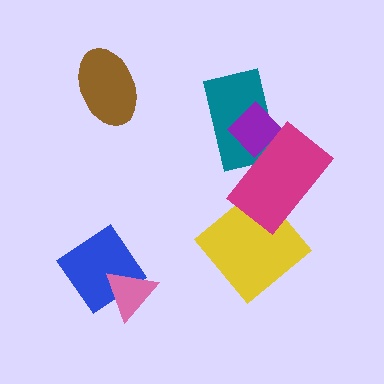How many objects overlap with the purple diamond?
2 objects overlap with the purple diamond.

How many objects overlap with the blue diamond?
1 object overlaps with the blue diamond.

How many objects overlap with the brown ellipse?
0 objects overlap with the brown ellipse.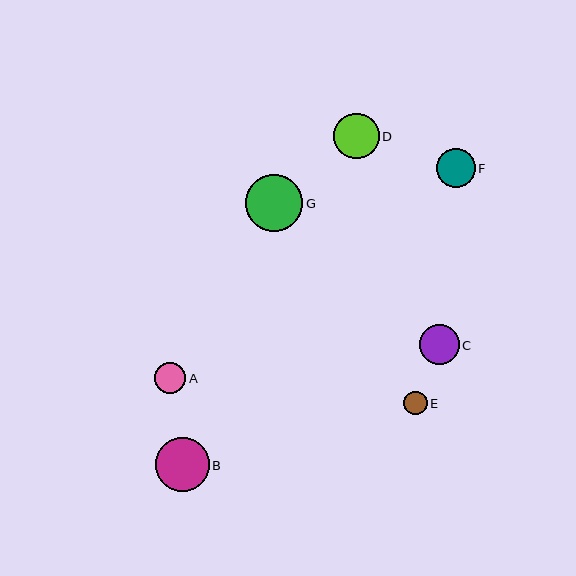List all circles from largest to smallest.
From largest to smallest: G, B, D, C, F, A, E.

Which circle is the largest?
Circle G is the largest with a size of approximately 57 pixels.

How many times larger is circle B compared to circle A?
Circle B is approximately 1.7 times the size of circle A.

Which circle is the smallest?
Circle E is the smallest with a size of approximately 23 pixels.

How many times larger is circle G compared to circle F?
Circle G is approximately 1.5 times the size of circle F.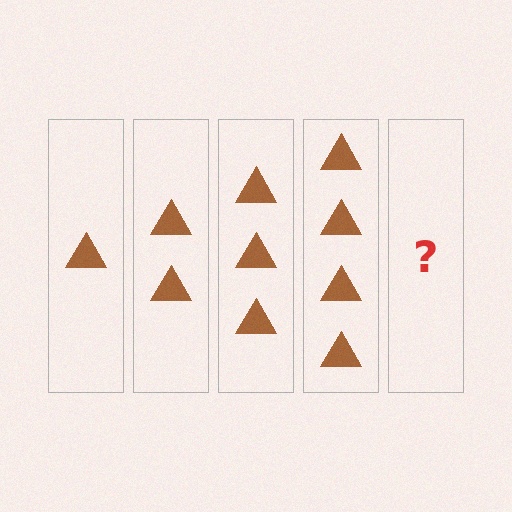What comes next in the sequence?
The next element should be 5 triangles.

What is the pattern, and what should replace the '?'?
The pattern is that each step adds one more triangle. The '?' should be 5 triangles.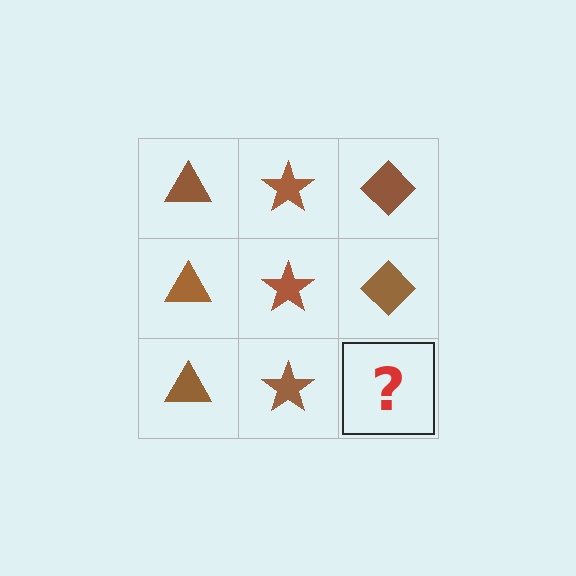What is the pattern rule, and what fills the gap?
The rule is that each column has a consistent shape. The gap should be filled with a brown diamond.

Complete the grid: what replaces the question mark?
The question mark should be replaced with a brown diamond.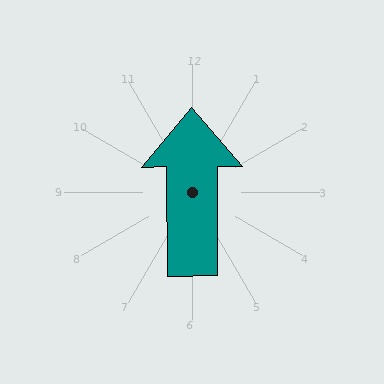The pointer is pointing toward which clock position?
Roughly 12 o'clock.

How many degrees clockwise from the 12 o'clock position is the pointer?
Approximately 360 degrees.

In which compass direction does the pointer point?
North.